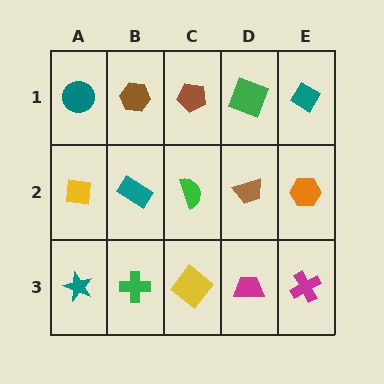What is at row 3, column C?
A yellow diamond.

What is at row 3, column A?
A teal star.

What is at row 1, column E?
A teal diamond.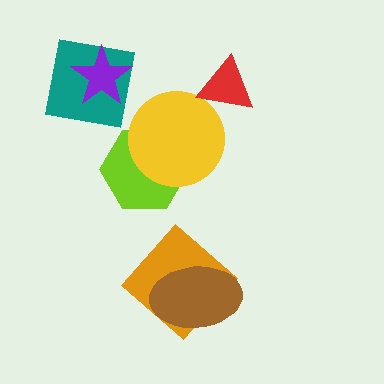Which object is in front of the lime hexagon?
The yellow circle is in front of the lime hexagon.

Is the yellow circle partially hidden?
Yes, it is partially covered by another shape.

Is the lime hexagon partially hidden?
Yes, it is partially covered by another shape.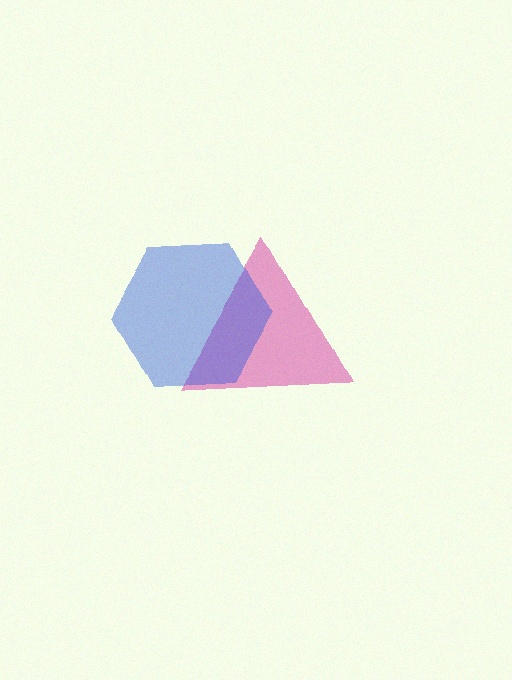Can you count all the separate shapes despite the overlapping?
Yes, there are 2 separate shapes.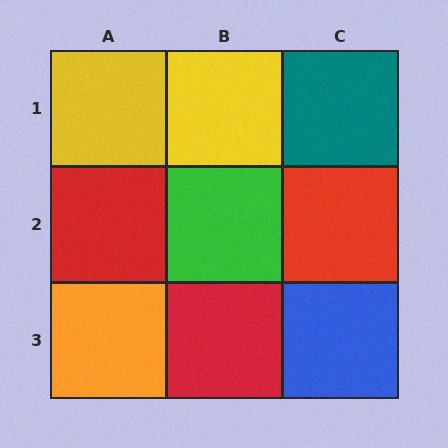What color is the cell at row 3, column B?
Red.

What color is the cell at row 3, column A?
Orange.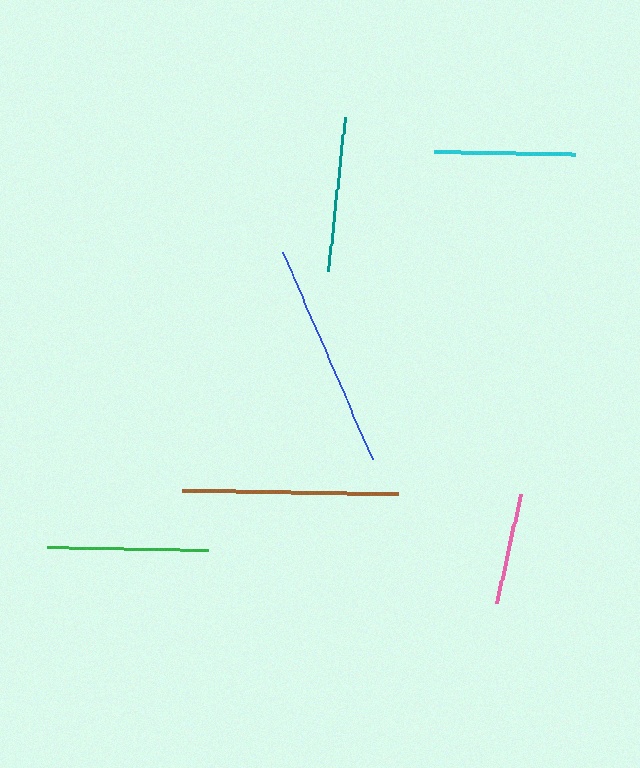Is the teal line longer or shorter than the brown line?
The brown line is longer than the teal line.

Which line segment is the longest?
The blue line is the longest at approximately 225 pixels.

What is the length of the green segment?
The green segment is approximately 161 pixels long.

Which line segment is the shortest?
The pink line is the shortest at approximately 113 pixels.